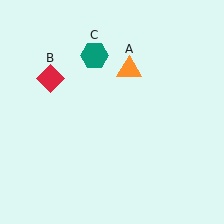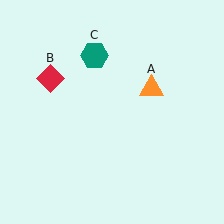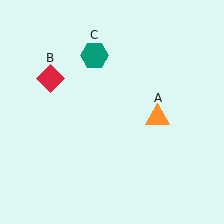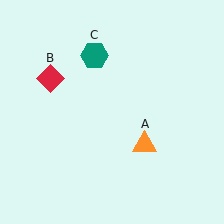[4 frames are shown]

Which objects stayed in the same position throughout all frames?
Red diamond (object B) and teal hexagon (object C) remained stationary.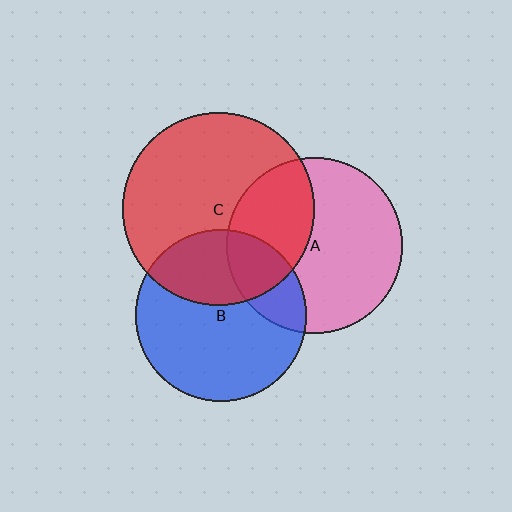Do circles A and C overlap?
Yes.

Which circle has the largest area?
Circle C (red).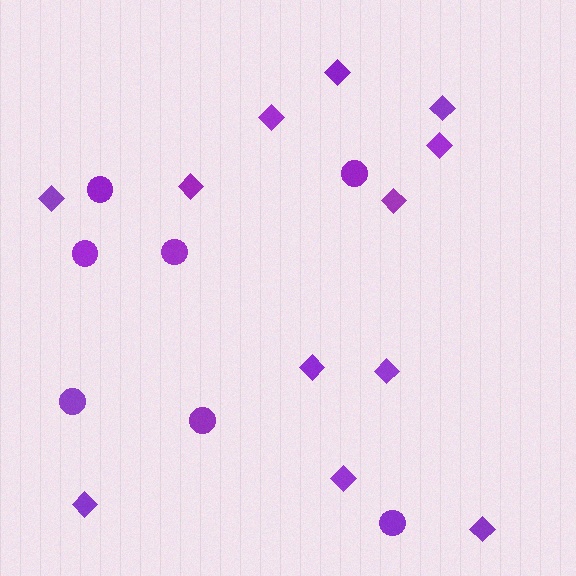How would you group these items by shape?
There are 2 groups: one group of circles (7) and one group of diamonds (12).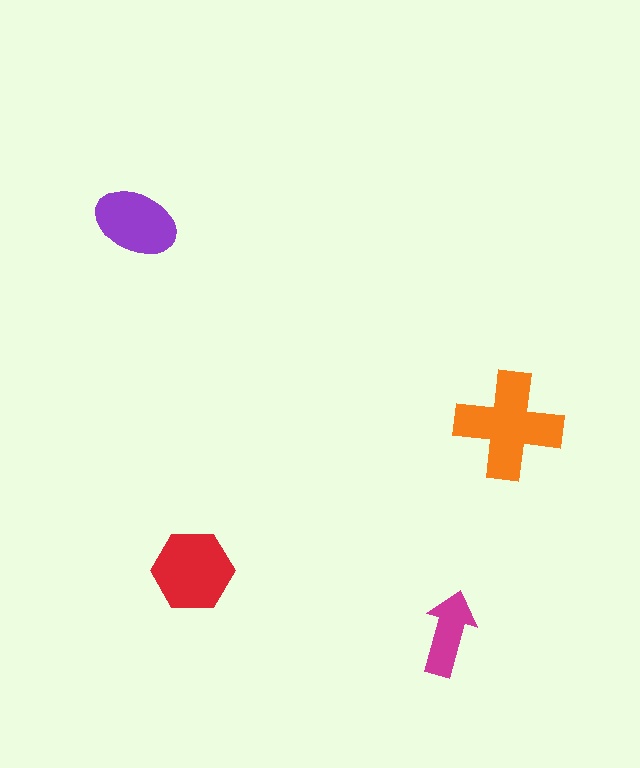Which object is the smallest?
The magenta arrow.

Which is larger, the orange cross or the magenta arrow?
The orange cross.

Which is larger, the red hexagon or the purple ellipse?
The red hexagon.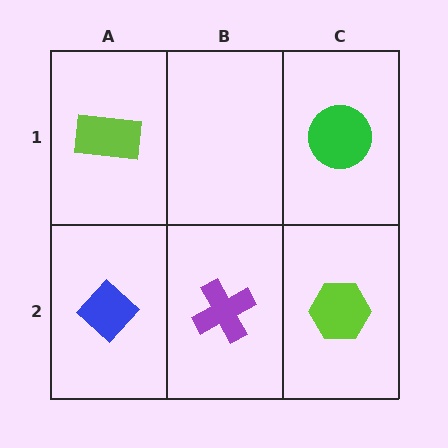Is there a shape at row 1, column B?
No, that cell is empty.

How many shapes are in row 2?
3 shapes.